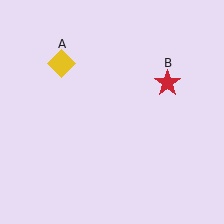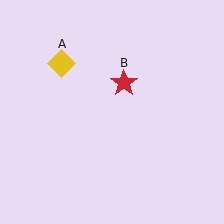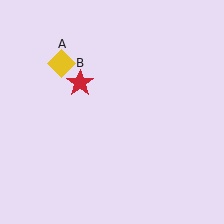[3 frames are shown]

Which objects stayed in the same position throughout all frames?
Yellow diamond (object A) remained stationary.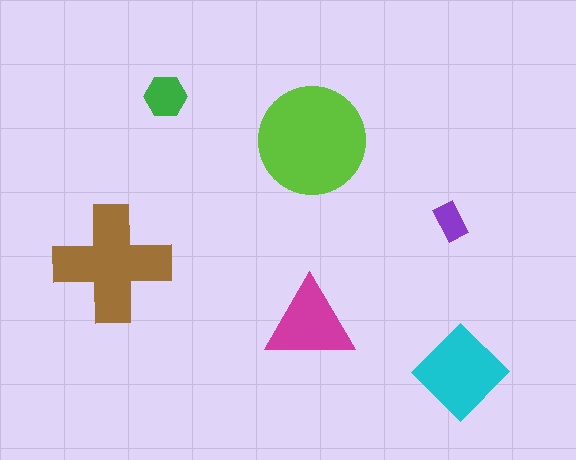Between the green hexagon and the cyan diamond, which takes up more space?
The cyan diamond.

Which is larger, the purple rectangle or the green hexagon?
The green hexagon.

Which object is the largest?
The lime circle.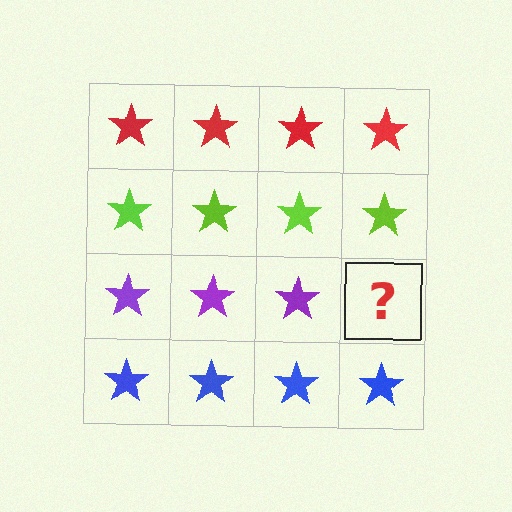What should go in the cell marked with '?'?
The missing cell should contain a purple star.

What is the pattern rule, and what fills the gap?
The rule is that each row has a consistent color. The gap should be filled with a purple star.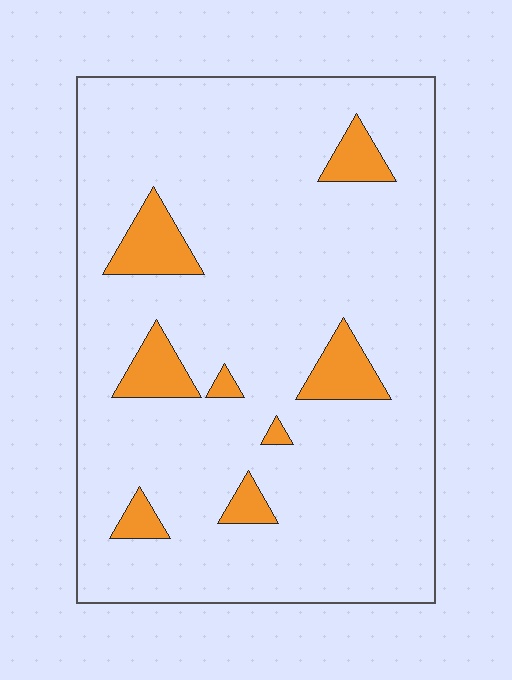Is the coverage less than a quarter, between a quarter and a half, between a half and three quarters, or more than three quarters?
Less than a quarter.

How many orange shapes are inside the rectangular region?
8.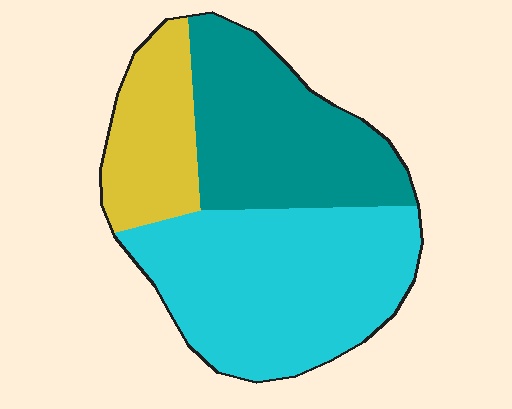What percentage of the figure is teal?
Teal takes up between a quarter and a half of the figure.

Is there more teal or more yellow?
Teal.